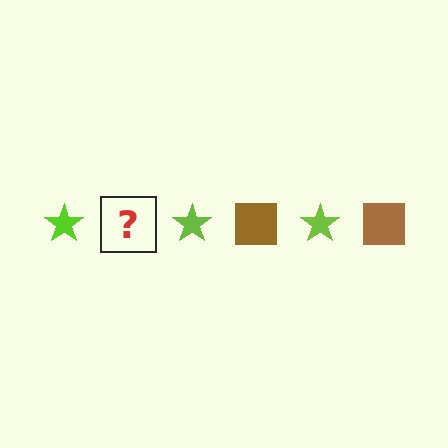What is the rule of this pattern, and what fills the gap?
The rule is that the pattern alternates between lime star and brown square. The gap should be filled with a brown square.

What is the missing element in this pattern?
The missing element is a brown square.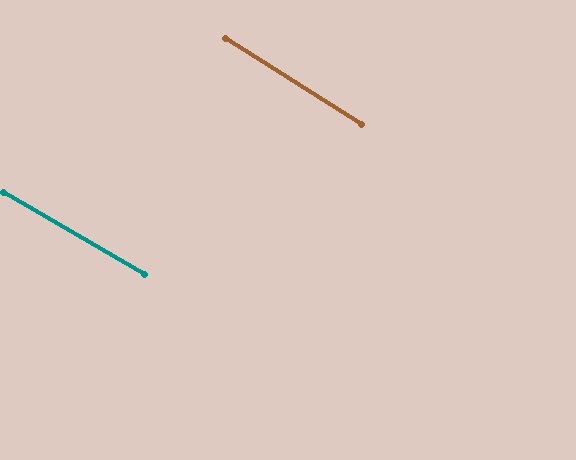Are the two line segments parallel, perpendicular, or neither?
Parallel — their directions differ by only 1.8°.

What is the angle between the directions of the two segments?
Approximately 2 degrees.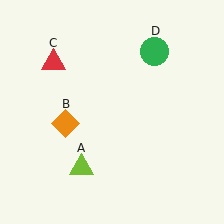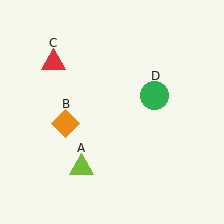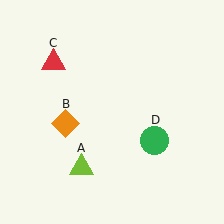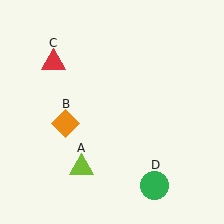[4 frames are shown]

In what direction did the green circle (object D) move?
The green circle (object D) moved down.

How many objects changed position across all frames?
1 object changed position: green circle (object D).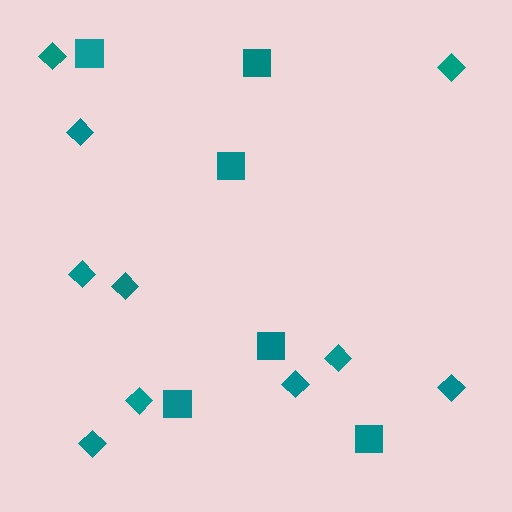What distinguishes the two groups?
There are 2 groups: one group of squares (6) and one group of diamonds (10).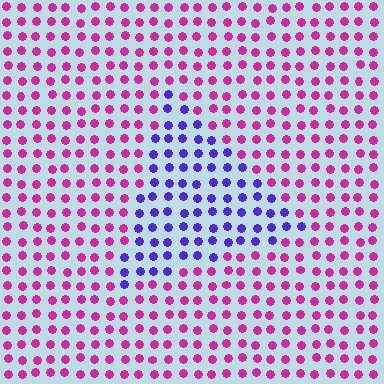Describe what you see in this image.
The image is filled with small magenta elements in a uniform arrangement. A triangle-shaped region is visible where the elements are tinted to a slightly different hue, forming a subtle color boundary.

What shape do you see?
I see a triangle.